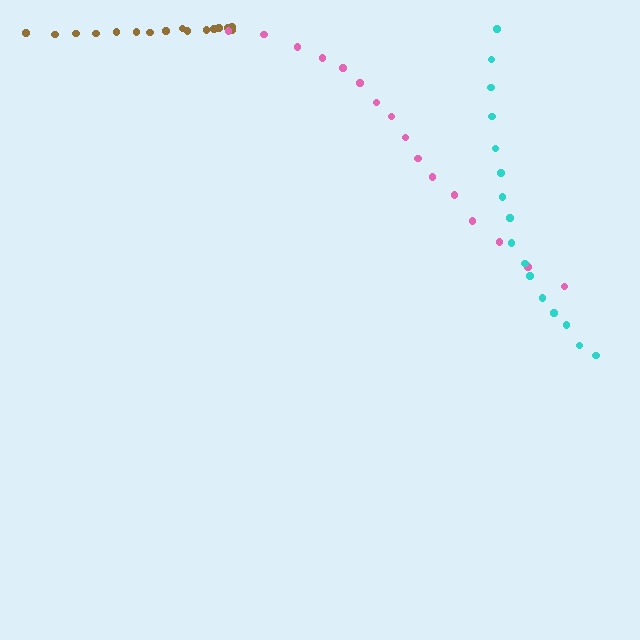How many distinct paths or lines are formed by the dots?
There are 3 distinct paths.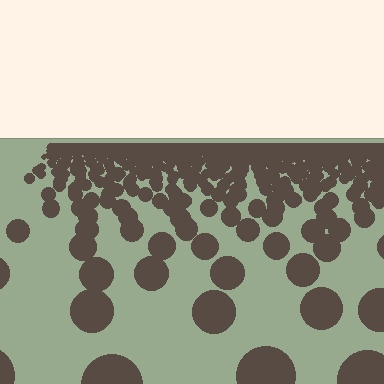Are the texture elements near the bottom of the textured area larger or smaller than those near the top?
Larger. Near the bottom, elements are closer to the viewer and appear at a bigger on-screen size.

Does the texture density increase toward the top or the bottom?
Density increases toward the top.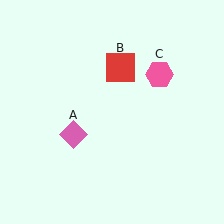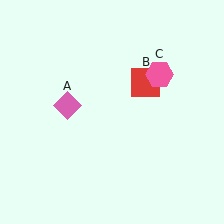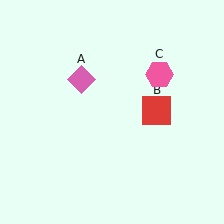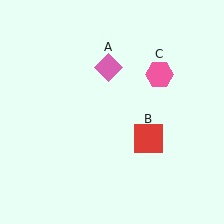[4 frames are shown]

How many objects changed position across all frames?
2 objects changed position: pink diamond (object A), red square (object B).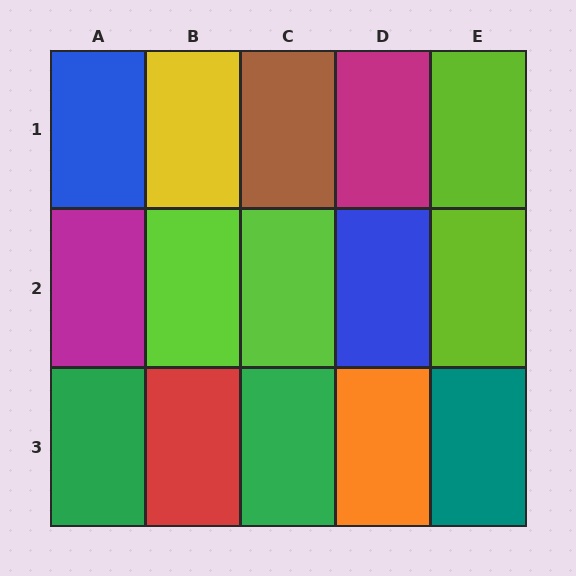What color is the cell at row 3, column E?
Teal.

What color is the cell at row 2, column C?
Lime.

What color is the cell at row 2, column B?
Lime.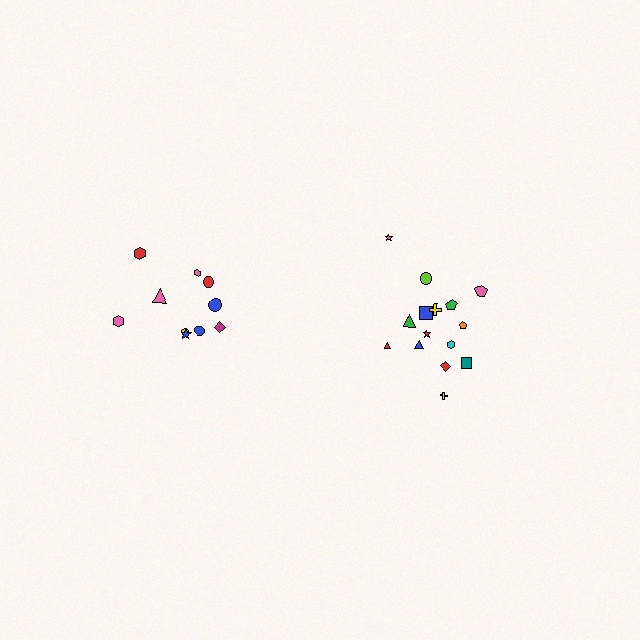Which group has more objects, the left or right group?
The right group.